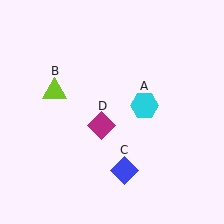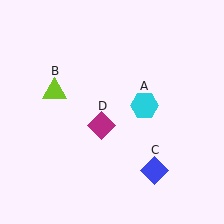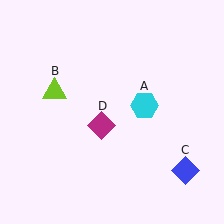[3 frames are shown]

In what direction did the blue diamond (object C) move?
The blue diamond (object C) moved right.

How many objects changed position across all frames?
1 object changed position: blue diamond (object C).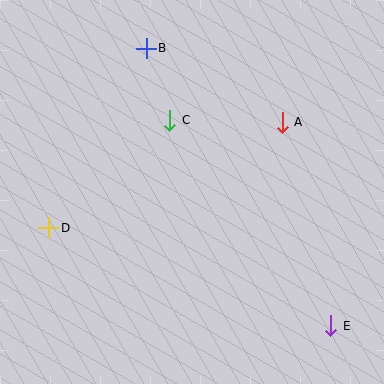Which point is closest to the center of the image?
Point C at (170, 120) is closest to the center.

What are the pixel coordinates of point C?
Point C is at (170, 120).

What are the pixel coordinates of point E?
Point E is at (331, 326).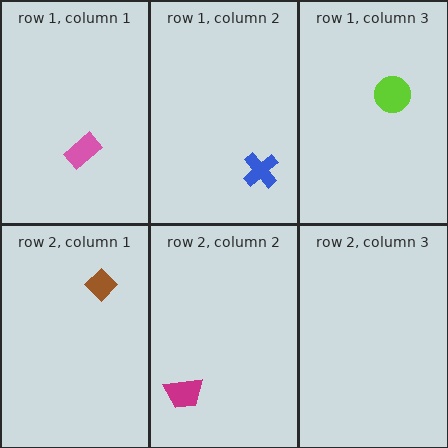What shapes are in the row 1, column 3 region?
The lime circle.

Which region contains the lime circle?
The row 1, column 3 region.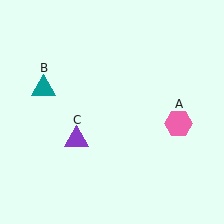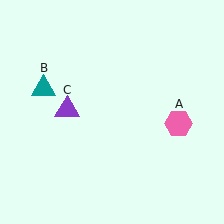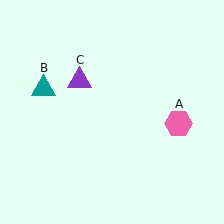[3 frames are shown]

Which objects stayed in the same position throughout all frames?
Pink hexagon (object A) and teal triangle (object B) remained stationary.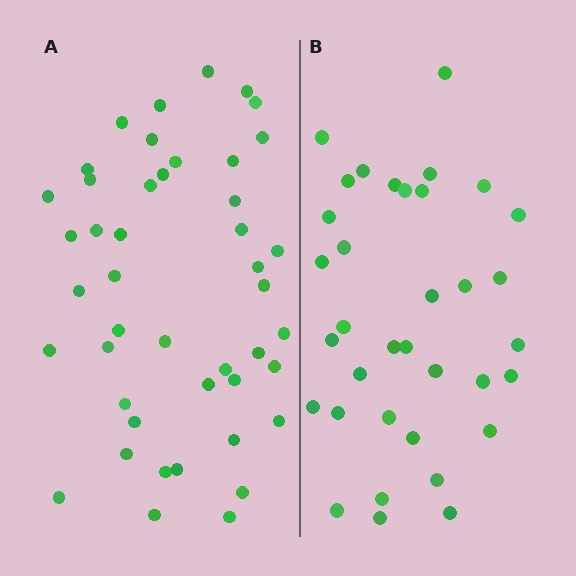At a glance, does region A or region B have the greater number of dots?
Region A (the left region) has more dots.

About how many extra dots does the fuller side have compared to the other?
Region A has roughly 10 or so more dots than region B.